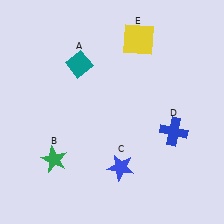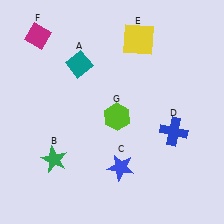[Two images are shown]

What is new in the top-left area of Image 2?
A magenta diamond (F) was added in the top-left area of Image 2.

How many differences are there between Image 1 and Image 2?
There are 2 differences between the two images.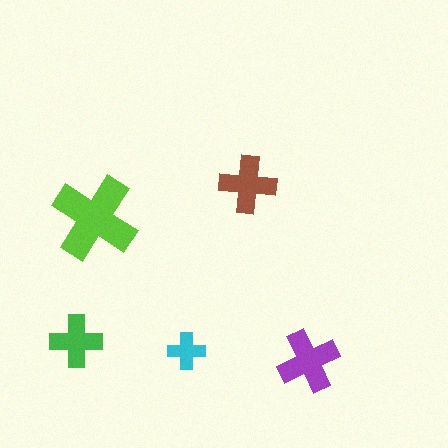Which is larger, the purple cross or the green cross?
The purple one.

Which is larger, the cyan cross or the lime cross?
The lime one.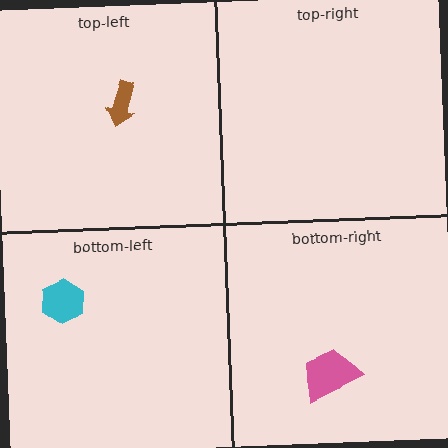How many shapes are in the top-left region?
1.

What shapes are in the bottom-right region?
The pink trapezoid.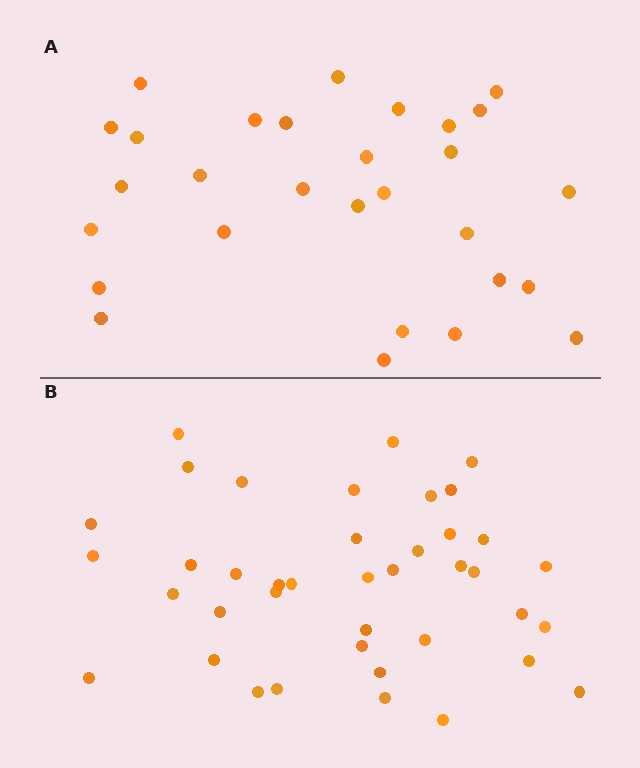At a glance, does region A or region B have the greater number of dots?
Region B (the bottom region) has more dots.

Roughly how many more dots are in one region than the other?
Region B has roughly 12 or so more dots than region A.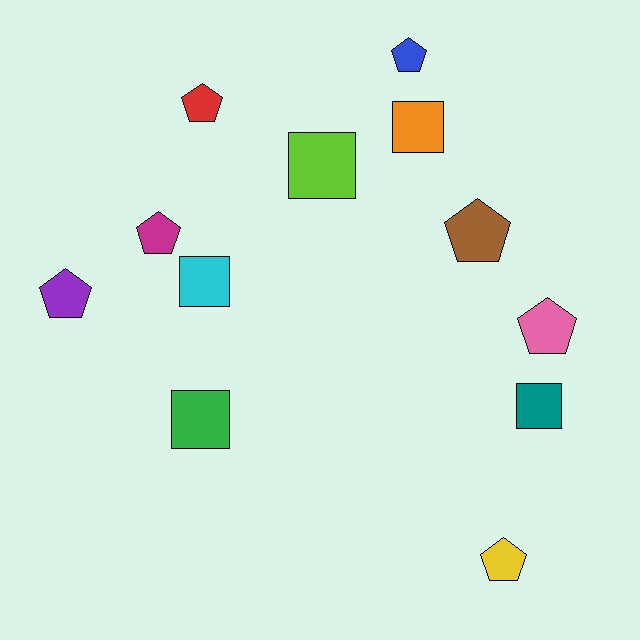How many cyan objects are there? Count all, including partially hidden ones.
There is 1 cyan object.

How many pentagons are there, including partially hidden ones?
There are 7 pentagons.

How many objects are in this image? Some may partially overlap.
There are 12 objects.